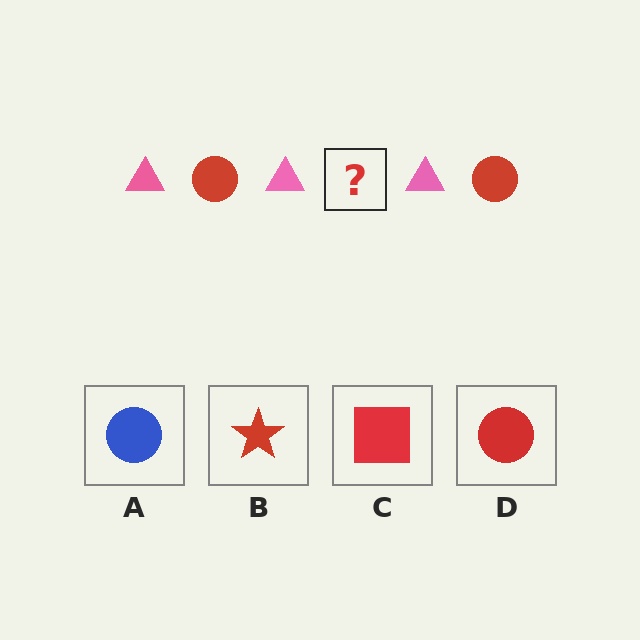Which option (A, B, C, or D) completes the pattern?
D.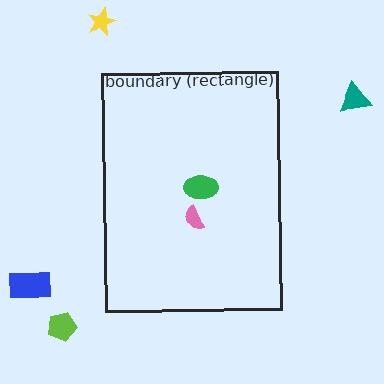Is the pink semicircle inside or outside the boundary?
Inside.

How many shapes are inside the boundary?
2 inside, 4 outside.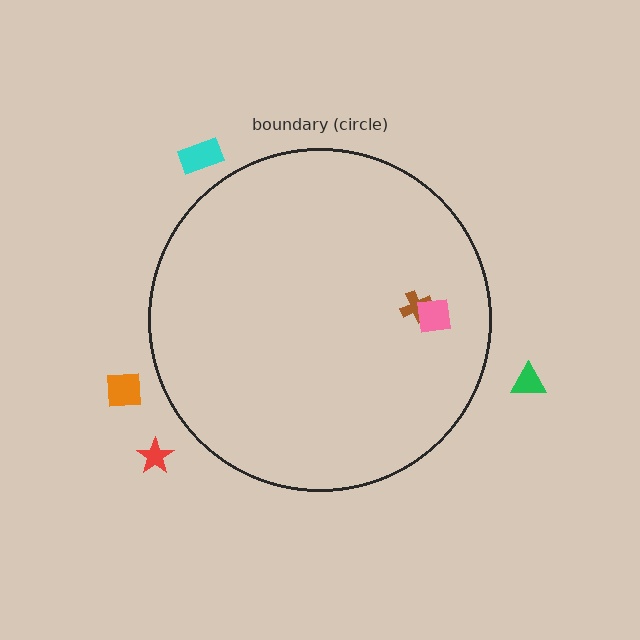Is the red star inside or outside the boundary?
Outside.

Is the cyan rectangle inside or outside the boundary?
Outside.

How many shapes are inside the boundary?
2 inside, 4 outside.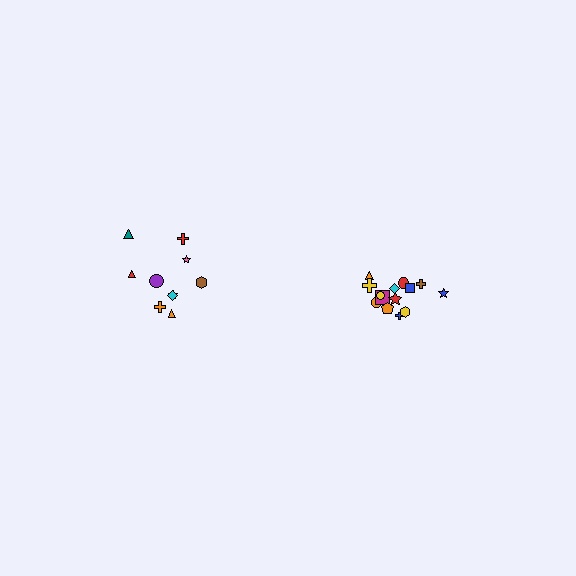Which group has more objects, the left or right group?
The right group.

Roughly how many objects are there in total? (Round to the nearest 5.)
Roughly 25 objects in total.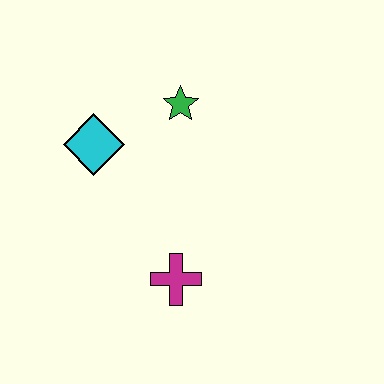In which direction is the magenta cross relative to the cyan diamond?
The magenta cross is below the cyan diamond.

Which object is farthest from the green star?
The magenta cross is farthest from the green star.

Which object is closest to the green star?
The cyan diamond is closest to the green star.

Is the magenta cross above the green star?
No